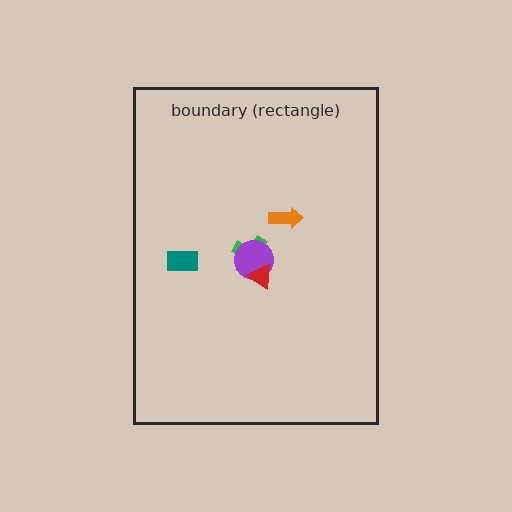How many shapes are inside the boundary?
5 inside, 0 outside.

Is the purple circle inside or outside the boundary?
Inside.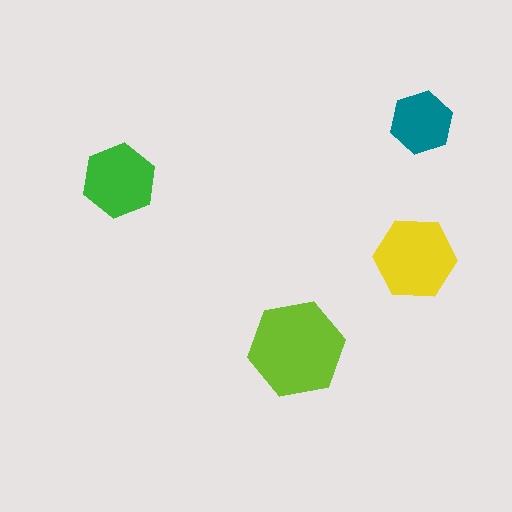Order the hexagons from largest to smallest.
the lime one, the yellow one, the green one, the teal one.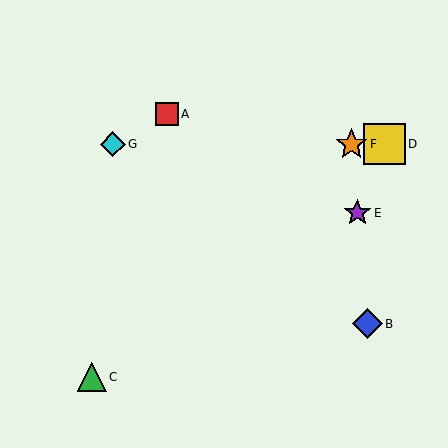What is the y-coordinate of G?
Object G is at y≈144.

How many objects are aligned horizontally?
3 objects (D, F, G) are aligned horizontally.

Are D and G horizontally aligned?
Yes, both are at y≈144.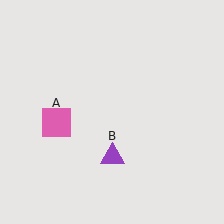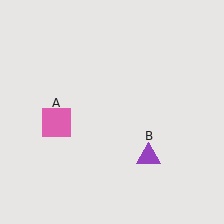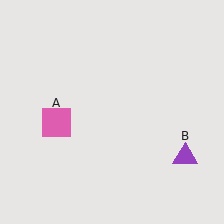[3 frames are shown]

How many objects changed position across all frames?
1 object changed position: purple triangle (object B).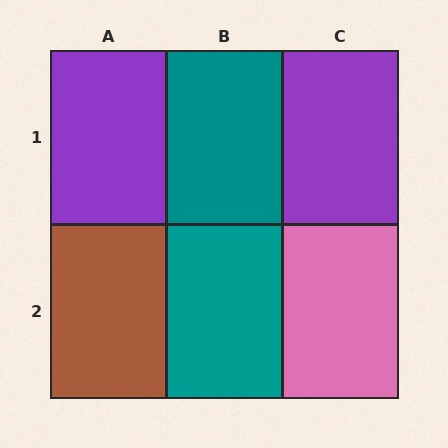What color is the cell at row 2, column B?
Teal.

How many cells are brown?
1 cell is brown.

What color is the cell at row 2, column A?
Brown.